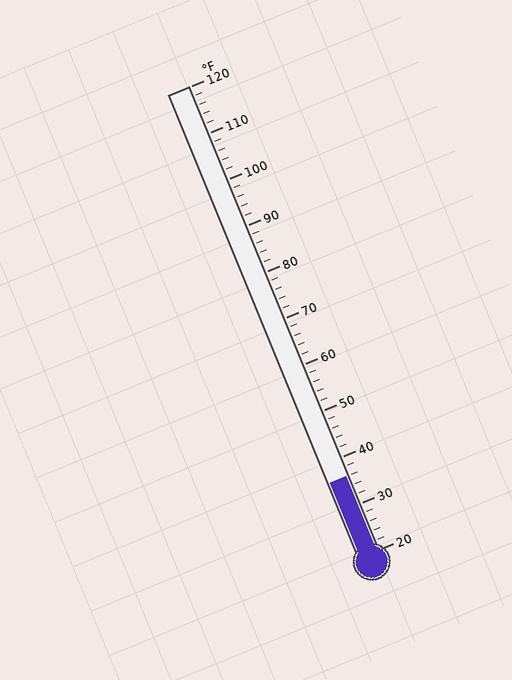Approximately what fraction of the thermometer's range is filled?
The thermometer is filled to approximately 15% of its range.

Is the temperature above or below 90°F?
The temperature is below 90°F.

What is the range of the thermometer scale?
The thermometer scale ranges from 20°F to 120°F.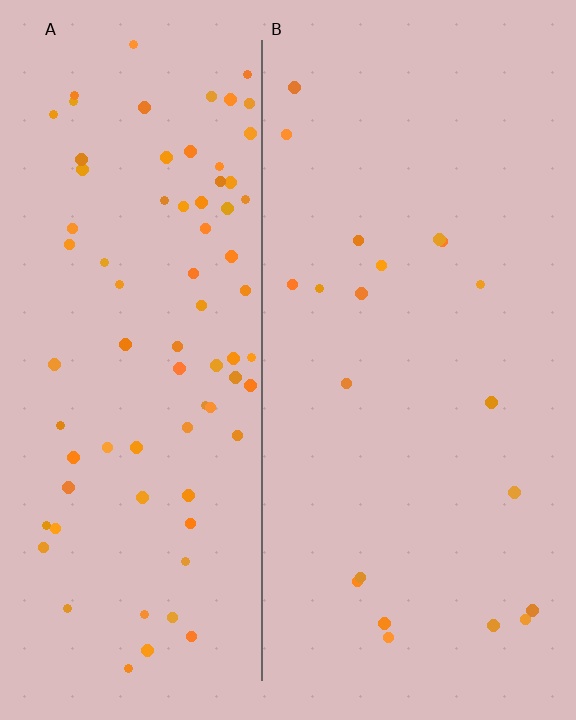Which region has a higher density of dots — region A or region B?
A (the left).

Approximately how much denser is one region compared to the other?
Approximately 3.9× — region A over region B.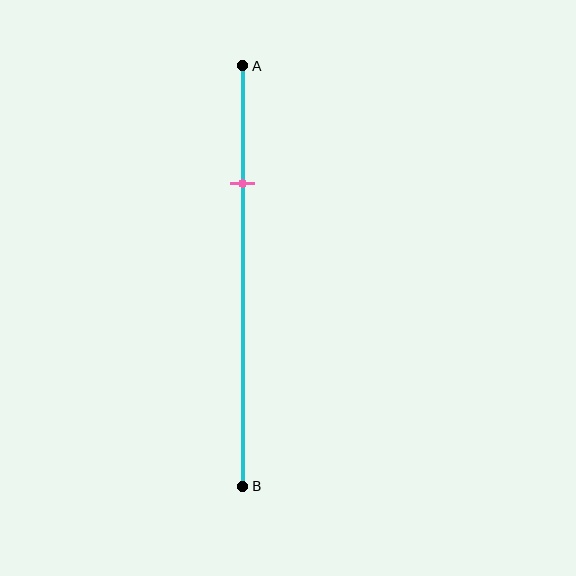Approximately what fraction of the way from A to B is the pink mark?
The pink mark is approximately 30% of the way from A to B.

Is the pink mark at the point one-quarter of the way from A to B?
Yes, the mark is approximately at the one-quarter point.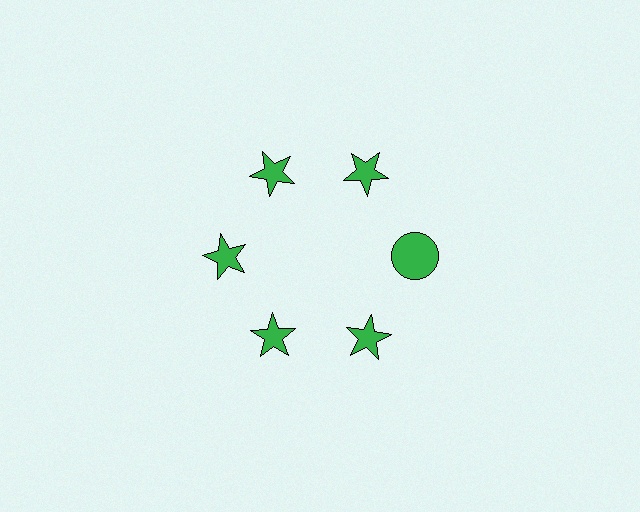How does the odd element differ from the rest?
It has a different shape: circle instead of star.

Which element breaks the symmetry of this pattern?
The green circle at roughly the 3 o'clock position breaks the symmetry. All other shapes are green stars.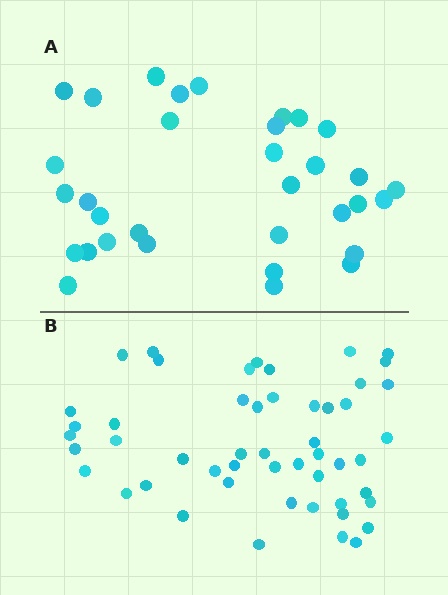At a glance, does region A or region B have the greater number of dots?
Region B (the bottom region) has more dots.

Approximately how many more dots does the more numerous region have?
Region B has approximately 20 more dots than region A.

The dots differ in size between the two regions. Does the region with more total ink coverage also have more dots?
No. Region A has more total ink coverage because its dots are larger, but region B actually contains more individual dots. Total area can be misleading — the number of items is what matters here.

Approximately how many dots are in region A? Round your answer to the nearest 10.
About 30 dots. (The exact count is 33, which rounds to 30.)